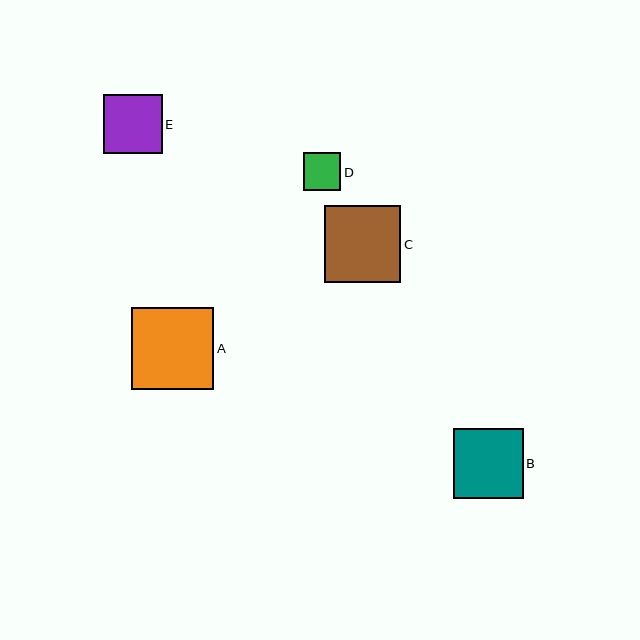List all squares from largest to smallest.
From largest to smallest: A, C, B, E, D.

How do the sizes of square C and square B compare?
Square C and square B are approximately the same size.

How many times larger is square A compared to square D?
Square A is approximately 2.2 times the size of square D.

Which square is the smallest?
Square D is the smallest with a size of approximately 37 pixels.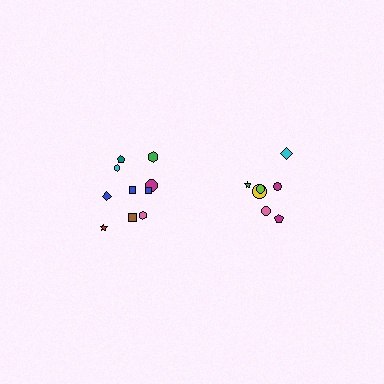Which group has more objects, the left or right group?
The left group.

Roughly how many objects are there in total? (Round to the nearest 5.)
Roughly 15 objects in total.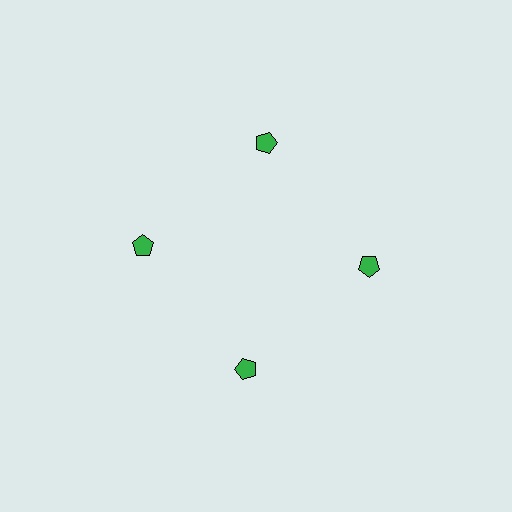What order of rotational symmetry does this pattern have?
This pattern has 4-fold rotational symmetry.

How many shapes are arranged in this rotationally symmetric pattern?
There are 4 shapes, arranged in 4 groups of 1.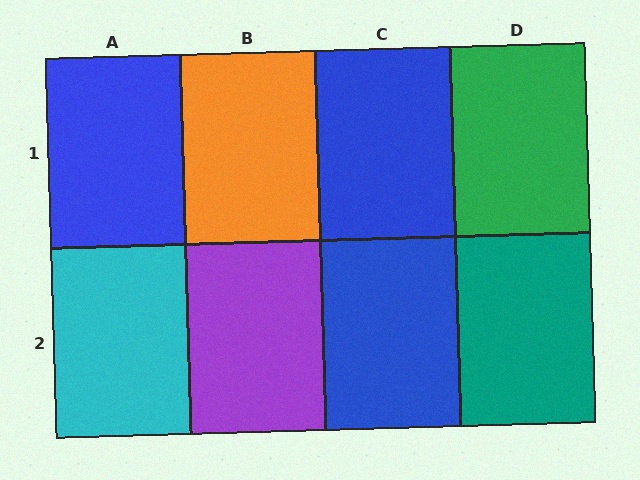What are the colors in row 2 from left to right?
Cyan, purple, blue, teal.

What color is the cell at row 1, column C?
Blue.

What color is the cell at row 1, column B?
Orange.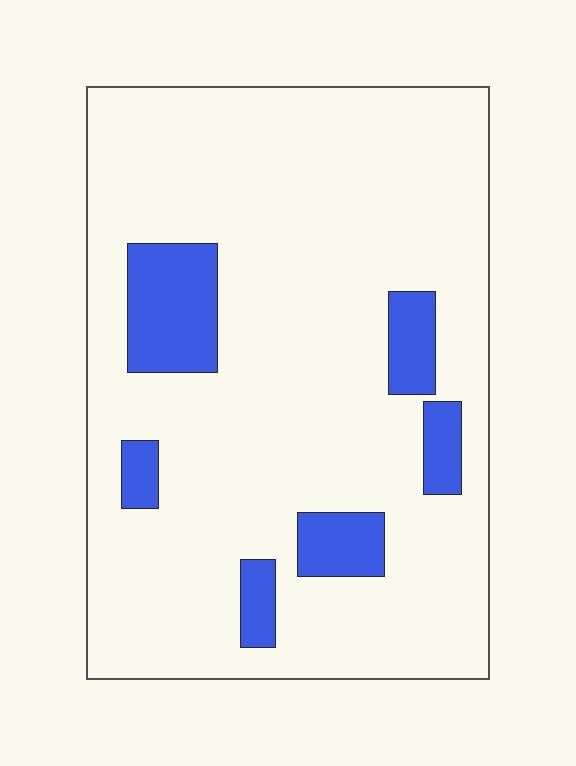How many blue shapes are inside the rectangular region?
6.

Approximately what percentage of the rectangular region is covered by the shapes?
Approximately 15%.